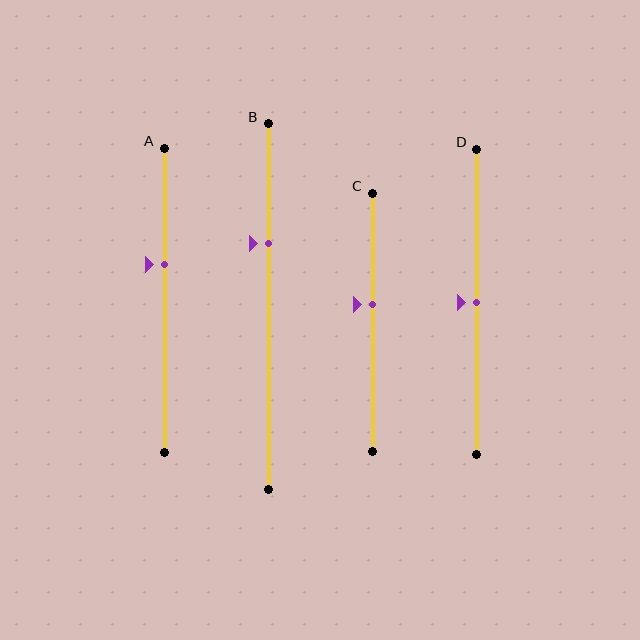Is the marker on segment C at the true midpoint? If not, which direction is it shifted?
No, the marker on segment C is shifted upward by about 7% of the segment length.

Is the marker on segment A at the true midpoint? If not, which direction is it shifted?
No, the marker on segment A is shifted upward by about 12% of the segment length.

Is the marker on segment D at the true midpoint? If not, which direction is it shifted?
Yes, the marker on segment D is at the true midpoint.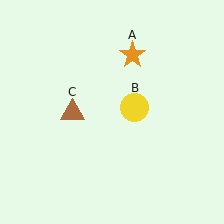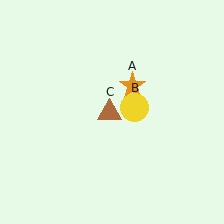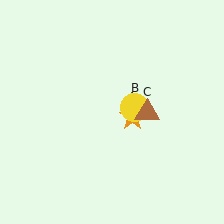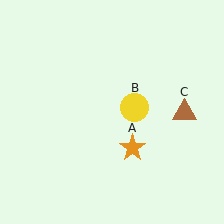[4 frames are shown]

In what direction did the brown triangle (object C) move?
The brown triangle (object C) moved right.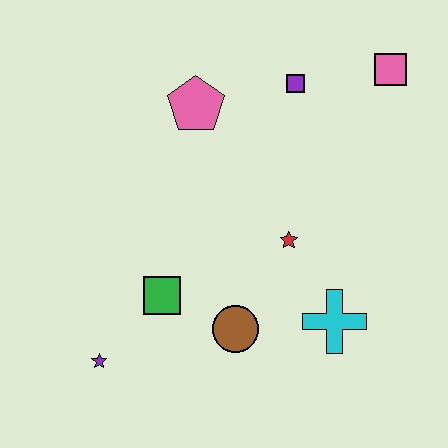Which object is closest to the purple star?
The green square is closest to the purple star.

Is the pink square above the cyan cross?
Yes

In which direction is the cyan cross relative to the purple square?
The cyan cross is below the purple square.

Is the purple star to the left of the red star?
Yes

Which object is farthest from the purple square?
The purple star is farthest from the purple square.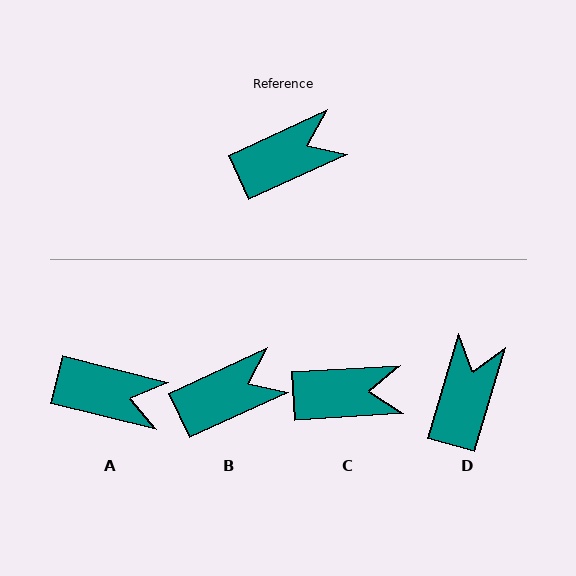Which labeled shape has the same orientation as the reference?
B.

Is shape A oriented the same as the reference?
No, it is off by about 39 degrees.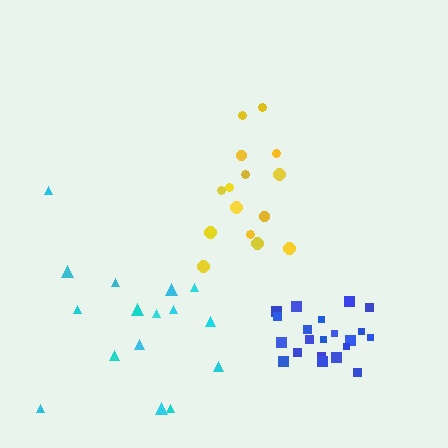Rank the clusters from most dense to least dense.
blue, yellow, cyan.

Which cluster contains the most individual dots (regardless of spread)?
Blue (21).